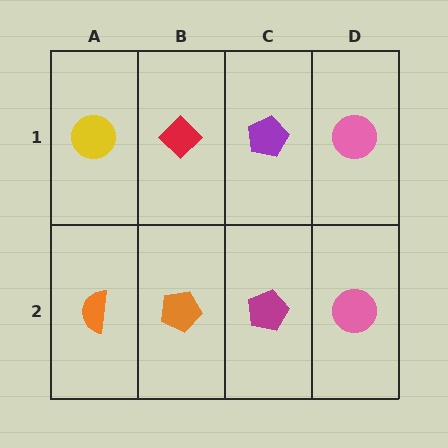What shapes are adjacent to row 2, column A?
A yellow circle (row 1, column A), an orange pentagon (row 2, column B).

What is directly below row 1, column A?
An orange semicircle.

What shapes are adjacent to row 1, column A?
An orange semicircle (row 2, column A), a red diamond (row 1, column B).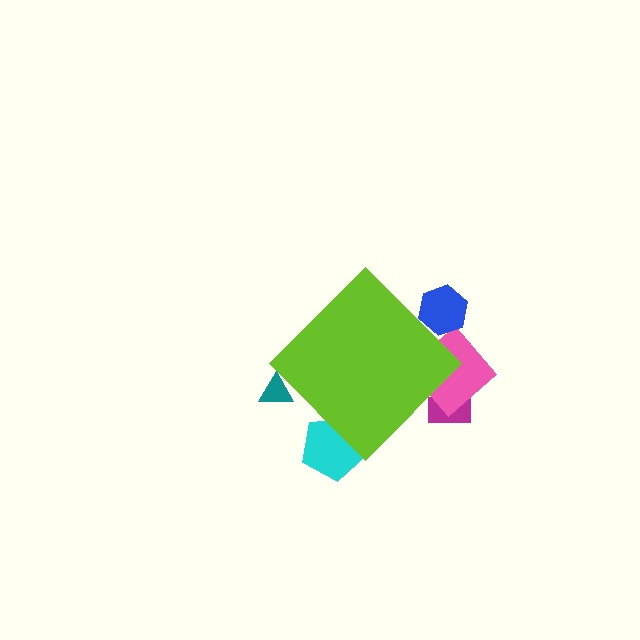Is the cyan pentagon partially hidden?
Yes, the cyan pentagon is partially hidden behind the lime diamond.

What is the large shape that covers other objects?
A lime diamond.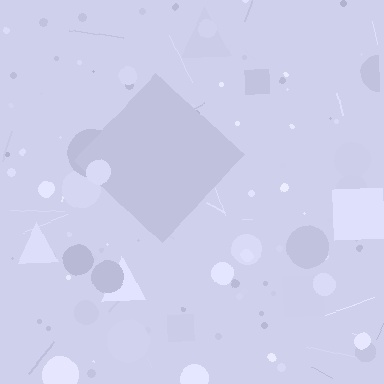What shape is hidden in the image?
A diamond is hidden in the image.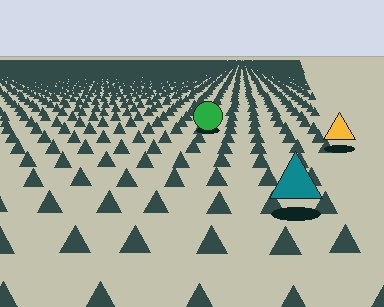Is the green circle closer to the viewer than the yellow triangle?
No. The yellow triangle is closer — you can tell from the texture gradient: the ground texture is coarser near it.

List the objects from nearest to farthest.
From nearest to farthest: the teal triangle, the yellow triangle, the green circle.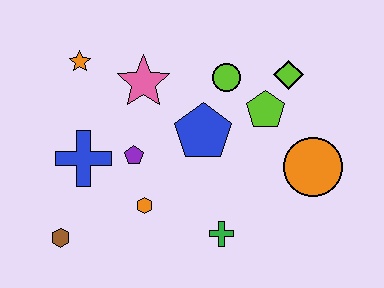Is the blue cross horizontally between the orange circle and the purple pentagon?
No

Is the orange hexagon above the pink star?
No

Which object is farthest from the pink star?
The orange circle is farthest from the pink star.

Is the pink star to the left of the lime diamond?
Yes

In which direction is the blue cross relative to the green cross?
The blue cross is to the left of the green cross.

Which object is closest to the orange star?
The pink star is closest to the orange star.